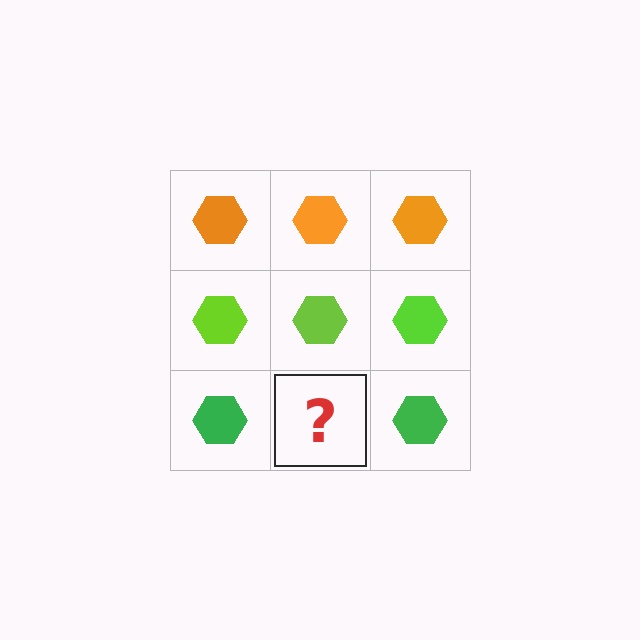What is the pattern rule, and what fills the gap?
The rule is that each row has a consistent color. The gap should be filled with a green hexagon.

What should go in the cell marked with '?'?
The missing cell should contain a green hexagon.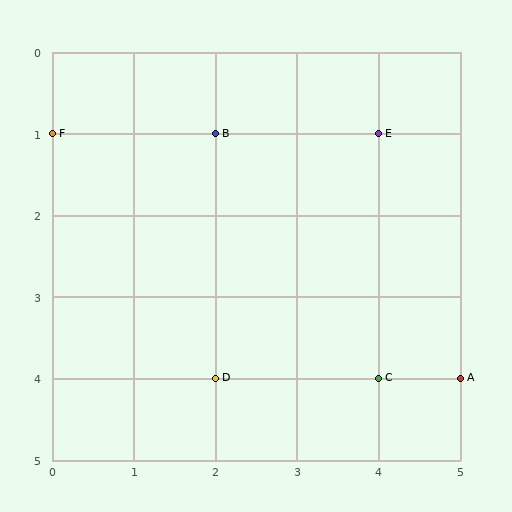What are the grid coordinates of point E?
Point E is at grid coordinates (4, 1).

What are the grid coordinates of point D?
Point D is at grid coordinates (2, 4).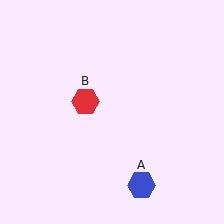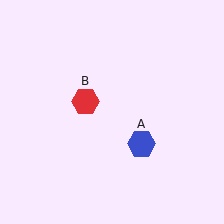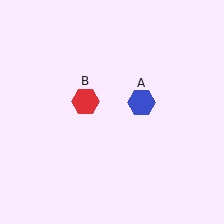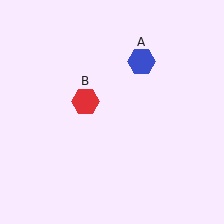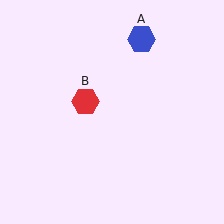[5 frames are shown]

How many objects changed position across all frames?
1 object changed position: blue hexagon (object A).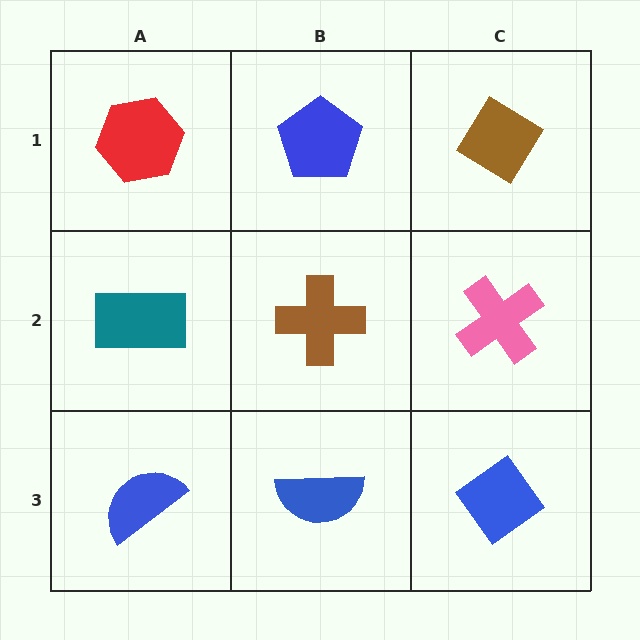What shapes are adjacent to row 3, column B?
A brown cross (row 2, column B), a blue semicircle (row 3, column A), a blue diamond (row 3, column C).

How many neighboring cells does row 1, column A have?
2.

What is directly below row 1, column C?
A pink cross.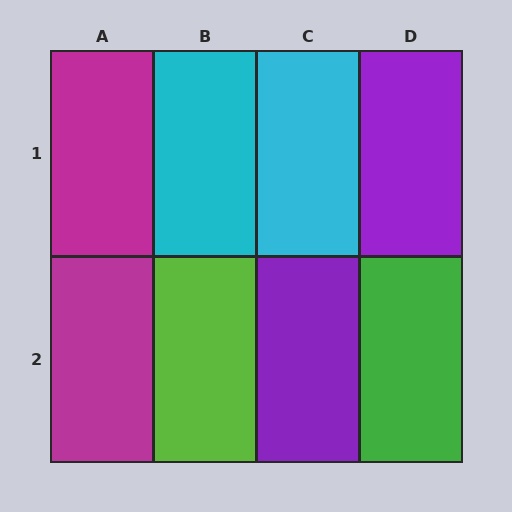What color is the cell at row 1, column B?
Cyan.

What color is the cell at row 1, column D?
Purple.